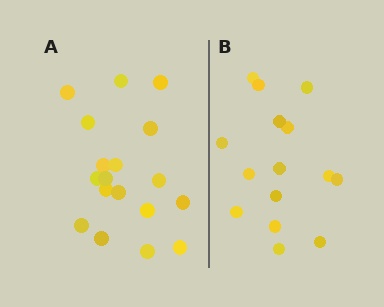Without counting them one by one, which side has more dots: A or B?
Region A (the left region) has more dots.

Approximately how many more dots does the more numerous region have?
Region A has just a few more — roughly 2 or 3 more dots than region B.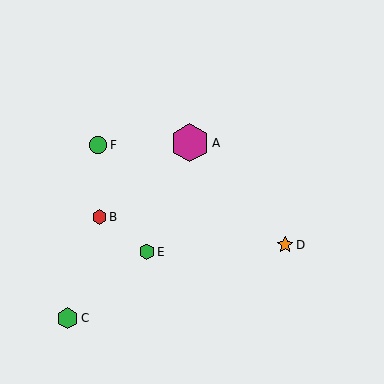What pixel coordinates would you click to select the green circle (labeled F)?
Click at (98, 145) to select the green circle F.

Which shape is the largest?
The magenta hexagon (labeled A) is the largest.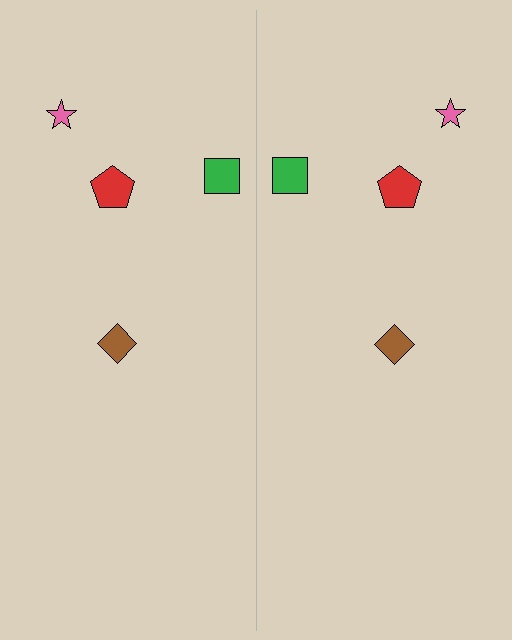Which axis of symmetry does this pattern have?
The pattern has a vertical axis of symmetry running through the center of the image.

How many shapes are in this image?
There are 8 shapes in this image.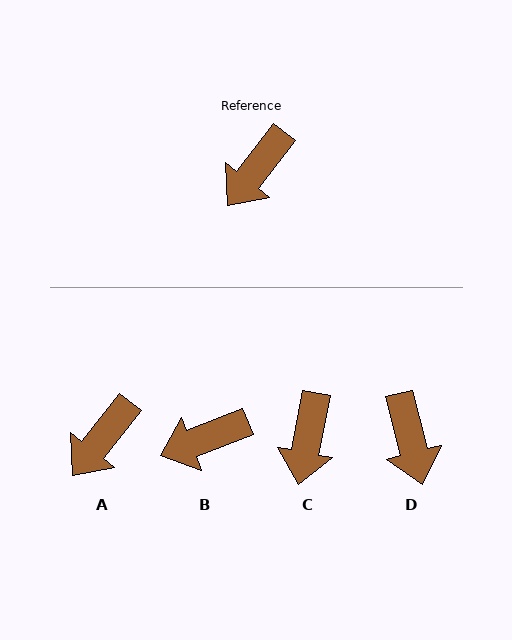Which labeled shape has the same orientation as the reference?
A.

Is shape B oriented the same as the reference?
No, it is off by about 30 degrees.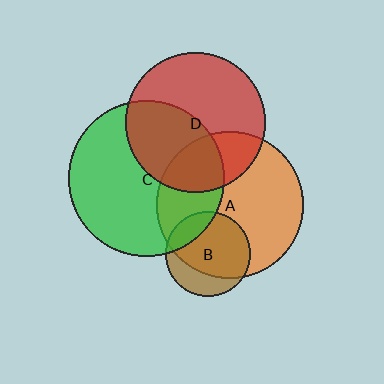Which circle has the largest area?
Circle C (green).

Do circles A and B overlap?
Yes.